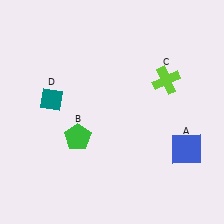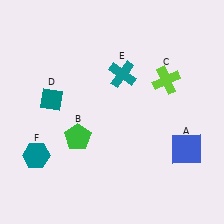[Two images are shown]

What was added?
A teal cross (E), a teal hexagon (F) were added in Image 2.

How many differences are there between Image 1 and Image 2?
There are 2 differences between the two images.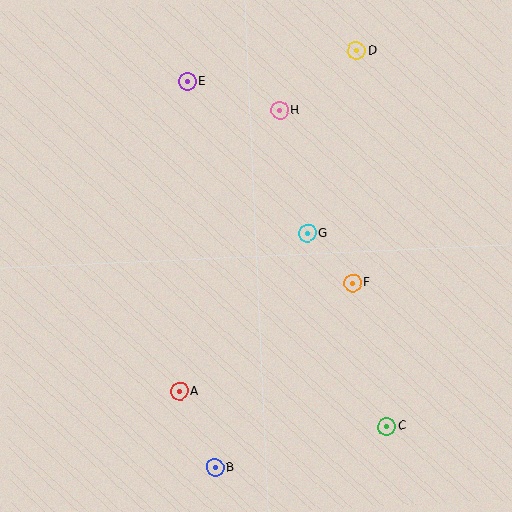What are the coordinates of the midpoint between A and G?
The midpoint between A and G is at (243, 312).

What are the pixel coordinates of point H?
Point H is at (279, 111).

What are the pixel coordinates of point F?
Point F is at (352, 283).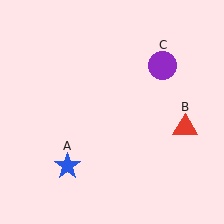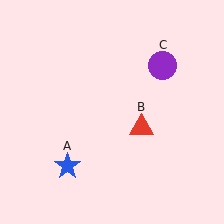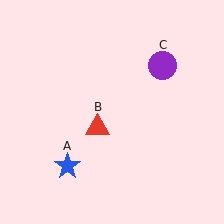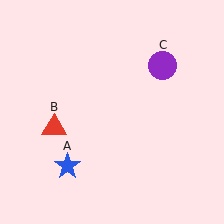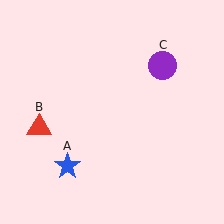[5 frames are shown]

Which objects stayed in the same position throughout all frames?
Blue star (object A) and purple circle (object C) remained stationary.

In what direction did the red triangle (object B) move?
The red triangle (object B) moved left.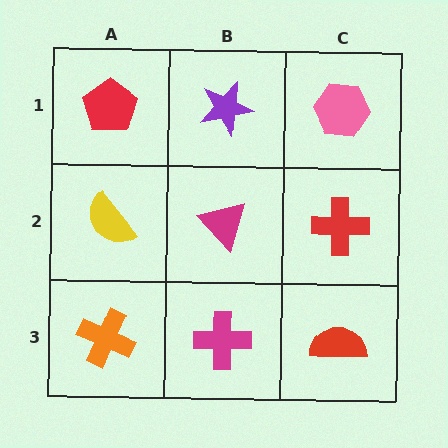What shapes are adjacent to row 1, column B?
A magenta triangle (row 2, column B), a red pentagon (row 1, column A), a pink hexagon (row 1, column C).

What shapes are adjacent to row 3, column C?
A red cross (row 2, column C), a magenta cross (row 3, column B).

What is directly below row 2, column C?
A red semicircle.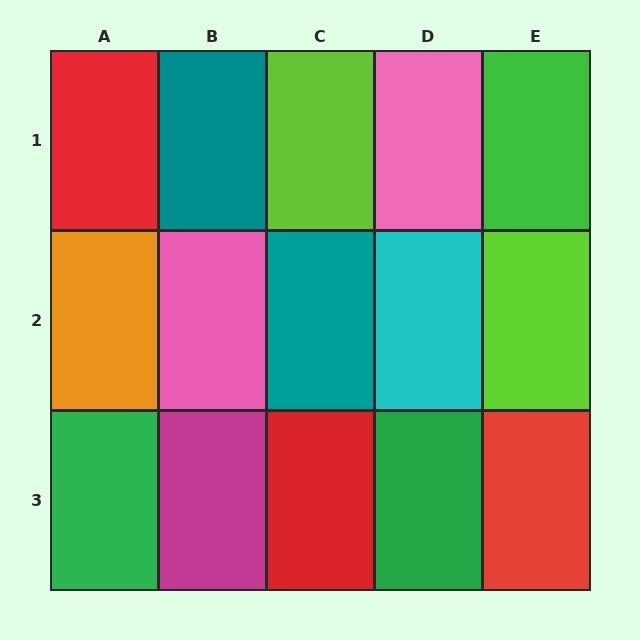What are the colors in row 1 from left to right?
Red, teal, lime, pink, green.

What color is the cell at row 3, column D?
Green.